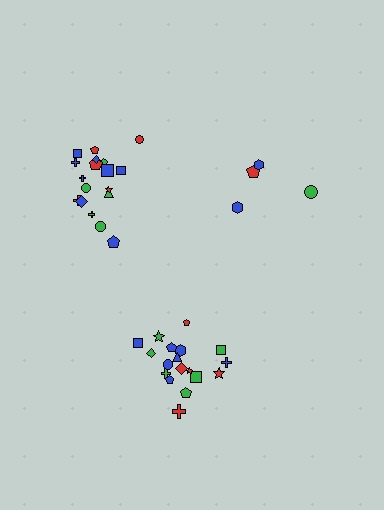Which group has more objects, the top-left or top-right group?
The top-left group.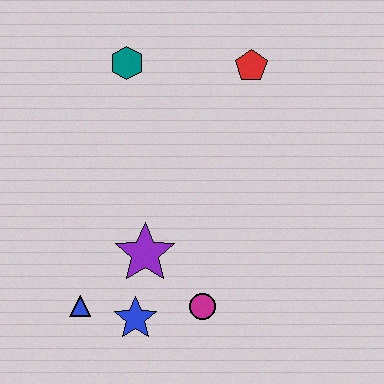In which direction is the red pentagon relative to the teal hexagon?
The red pentagon is to the right of the teal hexagon.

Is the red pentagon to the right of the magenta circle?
Yes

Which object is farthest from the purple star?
The red pentagon is farthest from the purple star.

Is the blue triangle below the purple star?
Yes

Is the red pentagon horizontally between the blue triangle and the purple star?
No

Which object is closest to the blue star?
The blue triangle is closest to the blue star.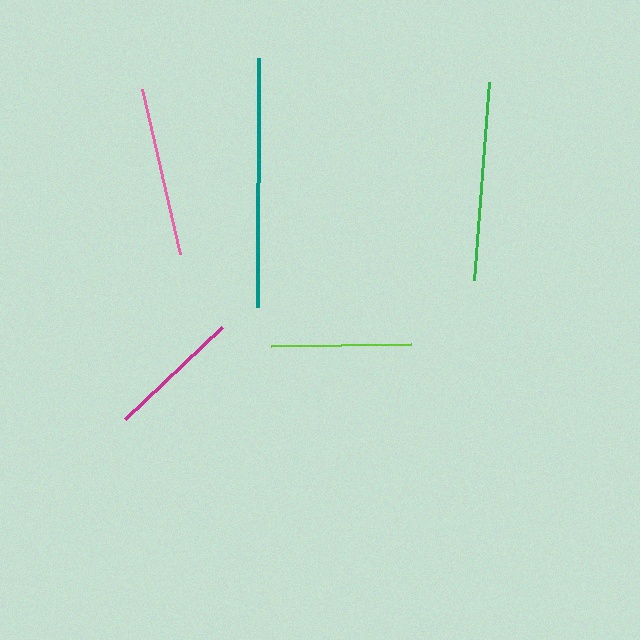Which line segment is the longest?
The teal line is the longest at approximately 249 pixels.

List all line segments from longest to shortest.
From longest to shortest: teal, green, pink, lime, magenta.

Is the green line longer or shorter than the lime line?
The green line is longer than the lime line.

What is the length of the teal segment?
The teal segment is approximately 249 pixels long.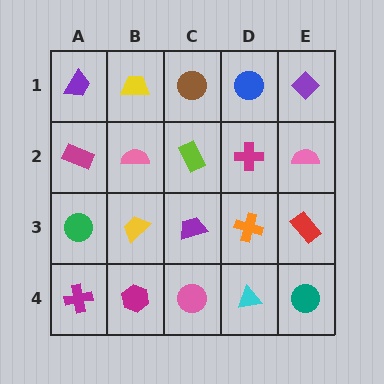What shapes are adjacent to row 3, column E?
A pink semicircle (row 2, column E), a teal circle (row 4, column E), an orange cross (row 3, column D).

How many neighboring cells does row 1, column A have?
2.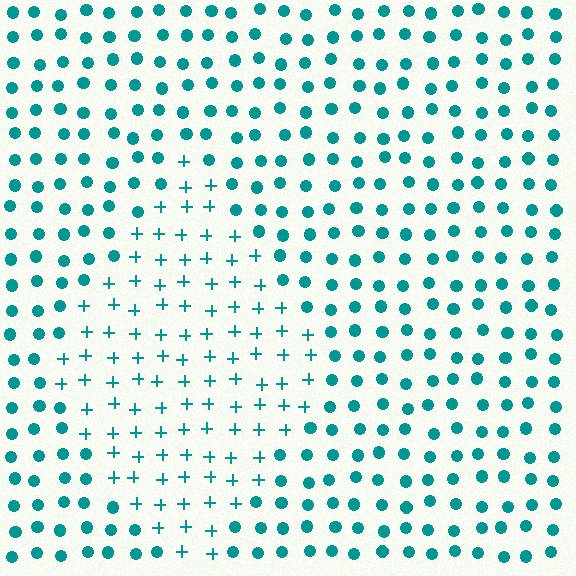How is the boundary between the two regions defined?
The boundary is defined by a change in element shape: plus signs inside vs. circles outside. All elements share the same color and spacing.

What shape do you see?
I see a diamond.